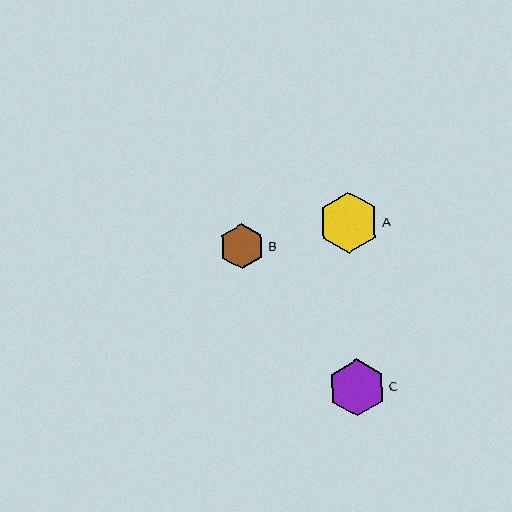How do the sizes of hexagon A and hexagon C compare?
Hexagon A and hexagon C are approximately the same size.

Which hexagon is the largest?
Hexagon A is the largest with a size of approximately 61 pixels.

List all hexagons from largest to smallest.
From largest to smallest: A, C, B.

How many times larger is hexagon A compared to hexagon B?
Hexagon A is approximately 1.3 times the size of hexagon B.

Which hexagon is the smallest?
Hexagon B is the smallest with a size of approximately 46 pixels.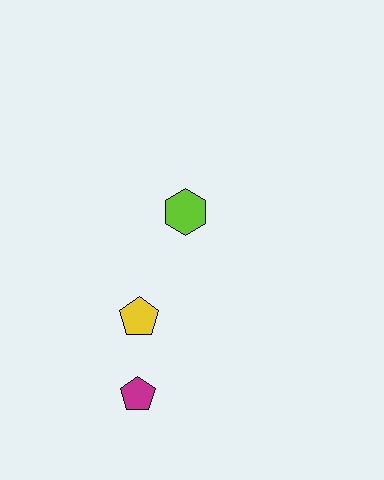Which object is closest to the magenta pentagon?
The yellow pentagon is closest to the magenta pentagon.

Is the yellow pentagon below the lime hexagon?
Yes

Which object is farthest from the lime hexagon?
The magenta pentagon is farthest from the lime hexagon.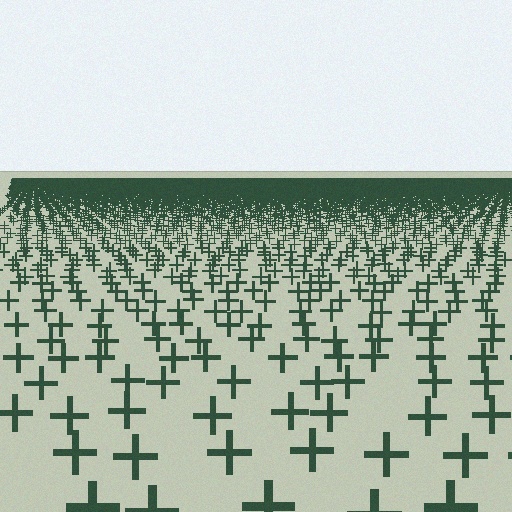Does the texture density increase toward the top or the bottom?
Density increases toward the top.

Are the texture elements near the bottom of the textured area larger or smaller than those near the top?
Larger. Near the bottom, elements are closer to the viewer and appear at a bigger on-screen size.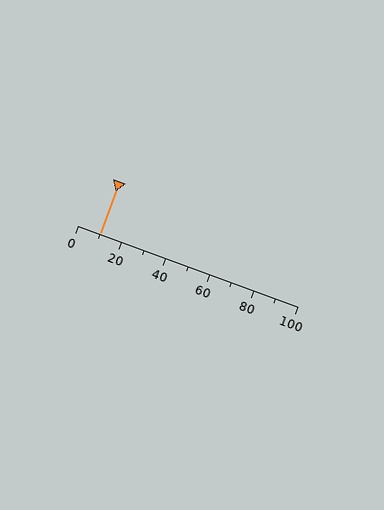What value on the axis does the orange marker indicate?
The marker indicates approximately 10.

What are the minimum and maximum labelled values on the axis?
The axis runs from 0 to 100.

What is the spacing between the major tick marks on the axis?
The major ticks are spaced 20 apart.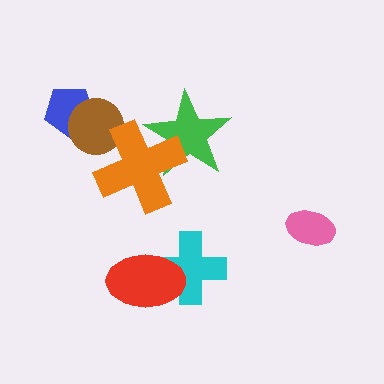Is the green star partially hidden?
Yes, it is partially covered by another shape.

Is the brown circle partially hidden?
Yes, it is partially covered by another shape.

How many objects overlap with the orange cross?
2 objects overlap with the orange cross.